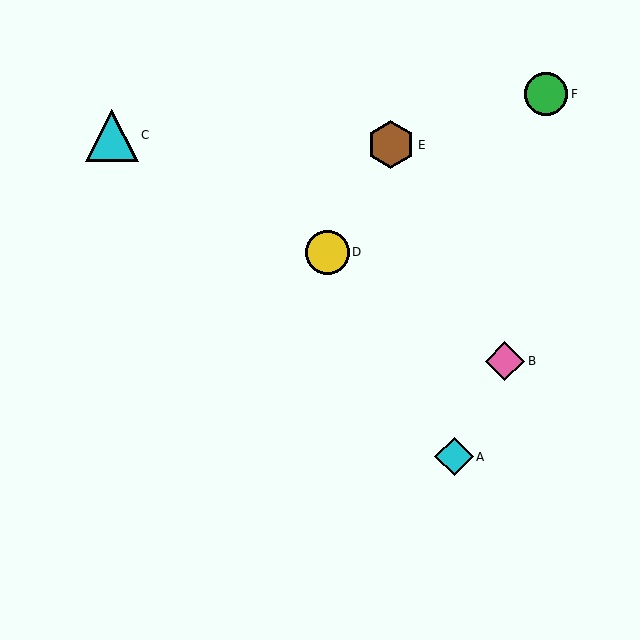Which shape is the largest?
The cyan triangle (labeled C) is the largest.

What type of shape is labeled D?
Shape D is a yellow circle.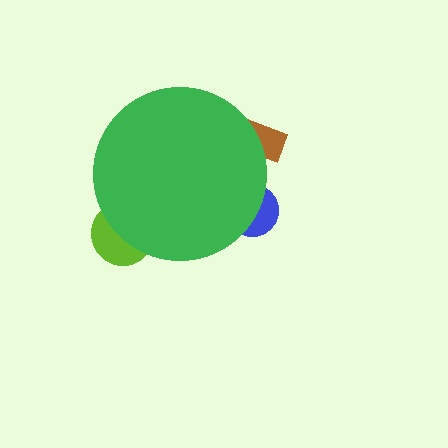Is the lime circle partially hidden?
Yes, the lime circle is partially hidden behind the green circle.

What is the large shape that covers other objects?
A green circle.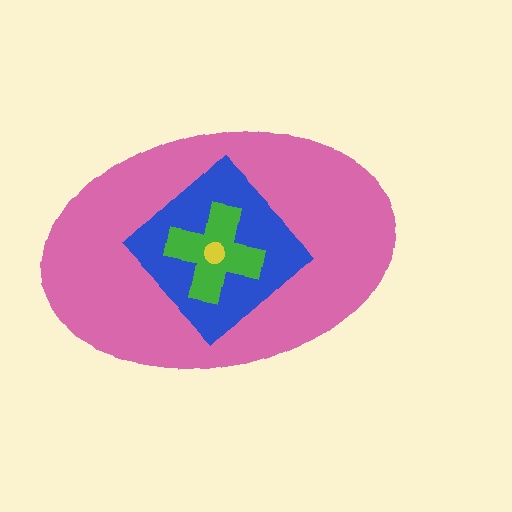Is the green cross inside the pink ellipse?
Yes.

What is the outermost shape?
The pink ellipse.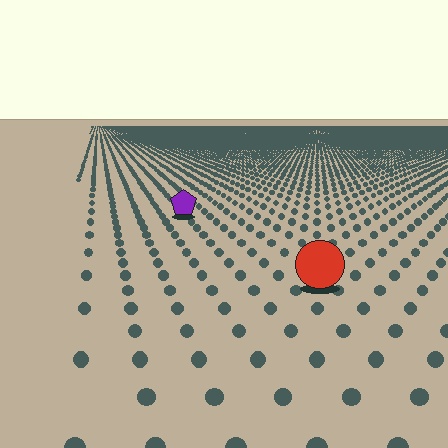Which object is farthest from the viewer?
The purple pentagon is farthest from the viewer. It appears smaller and the ground texture around it is denser.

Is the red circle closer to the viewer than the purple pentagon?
Yes. The red circle is closer — you can tell from the texture gradient: the ground texture is coarser near it.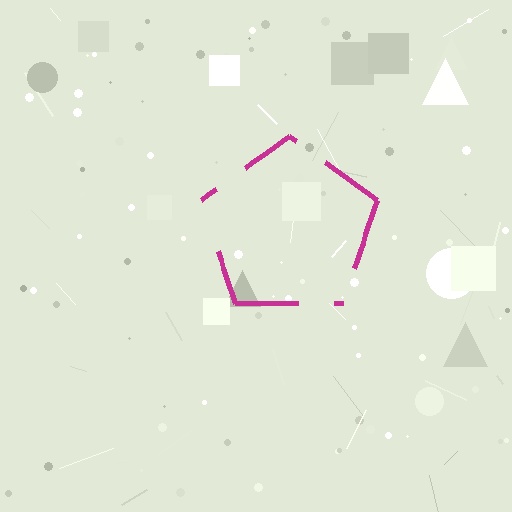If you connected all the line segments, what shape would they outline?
They would outline a pentagon.